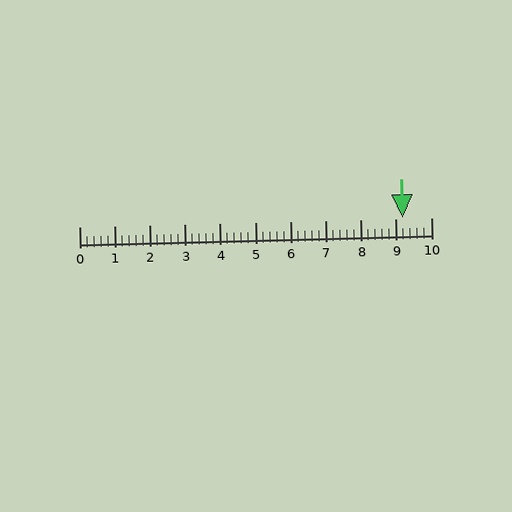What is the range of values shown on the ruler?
The ruler shows values from 0 to 10.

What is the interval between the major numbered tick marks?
The major tick marks are spaced 1 units apart.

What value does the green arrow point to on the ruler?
The green arrow points to approximately 9.2.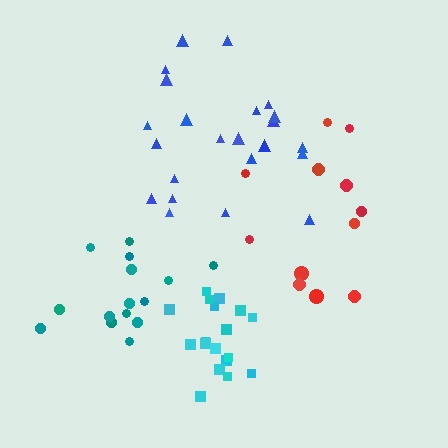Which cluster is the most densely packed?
Cyan.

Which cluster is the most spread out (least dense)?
Red.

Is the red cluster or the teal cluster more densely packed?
Teal.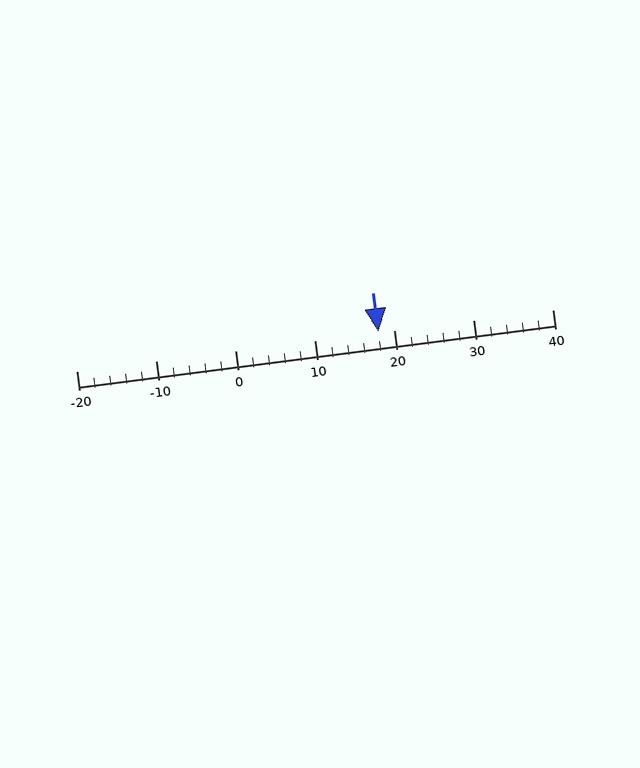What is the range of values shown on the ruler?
The ruler shows values from -20 to 40.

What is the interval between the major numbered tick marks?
The major tick marks are spaced 10 units apart.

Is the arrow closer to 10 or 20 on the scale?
The arrow is closer to 20.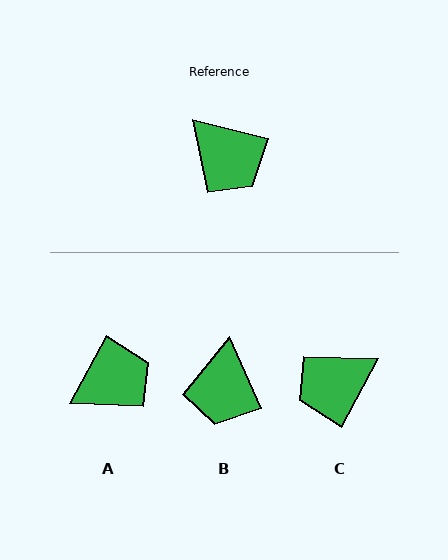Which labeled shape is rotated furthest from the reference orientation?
C, about 103 degrees away.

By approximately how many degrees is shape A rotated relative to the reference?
Approximately 76 degrees counter-clockwise.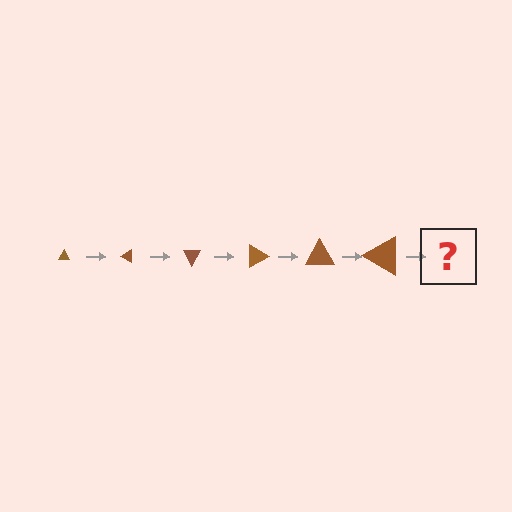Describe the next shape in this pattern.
It should be a triangle, larger than the previous one and rotated 180 degrees from the start.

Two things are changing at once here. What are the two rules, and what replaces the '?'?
The two rules are that the triangle grows larger each step and it rotates 30 degrees each step. The '?' should be a triangle, larger than the previous one and rotated 180 degrees from the start.